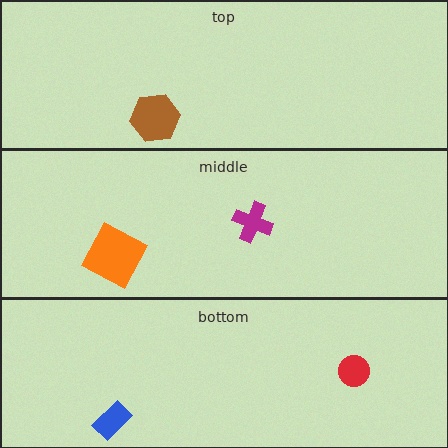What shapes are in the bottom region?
The blue rectangle, the red circle.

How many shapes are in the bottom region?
2.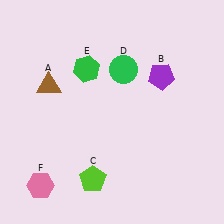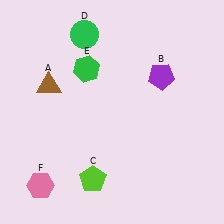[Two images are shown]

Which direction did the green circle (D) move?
The green circle (D) moved left.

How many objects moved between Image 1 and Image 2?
1 object moved between the two images.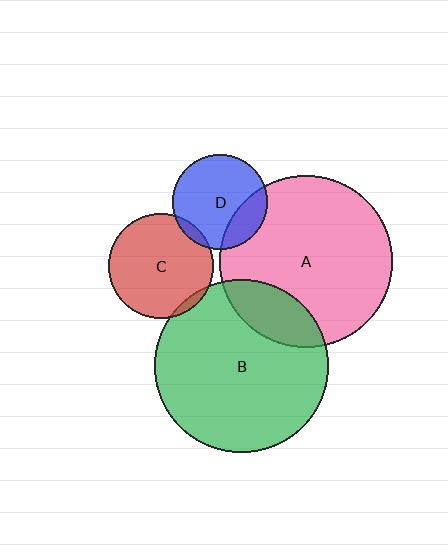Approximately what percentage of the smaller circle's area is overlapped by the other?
Approximately 5%.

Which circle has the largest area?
Circle B (green).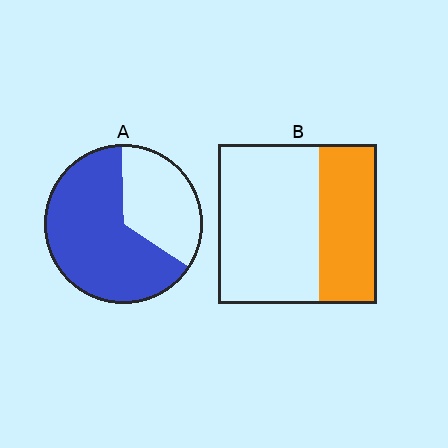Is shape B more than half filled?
No.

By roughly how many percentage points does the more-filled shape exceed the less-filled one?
By roughly 30 percentage points (A over B).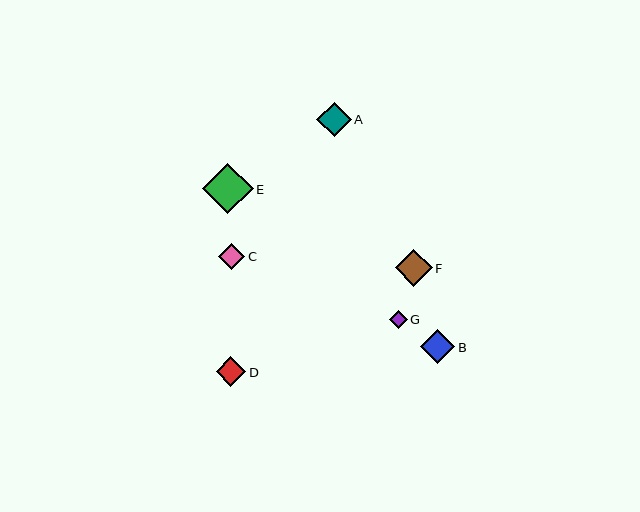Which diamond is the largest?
Diamond E is the largest with a size of approximately 50 pixels.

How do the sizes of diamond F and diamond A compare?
Diamond F and diamond A are approximately the same size.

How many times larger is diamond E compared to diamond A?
Diamond E is approximately 1.5 times the size of diamond A.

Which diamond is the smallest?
Diamond G is the smallest with a size of approximately 18 pixels.